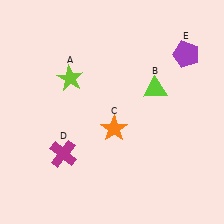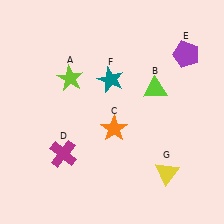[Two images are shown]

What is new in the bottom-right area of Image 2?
A yellow triangle (G) was added in the bottom-right area of Image 2.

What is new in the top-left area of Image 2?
A teal star (F) was added in the top-left area of Image 2.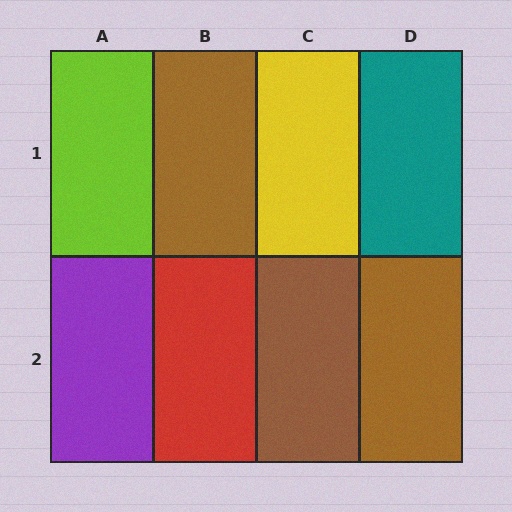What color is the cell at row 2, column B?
Red.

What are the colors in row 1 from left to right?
Lime, brown, yellow, teal.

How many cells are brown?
3 cells are brown.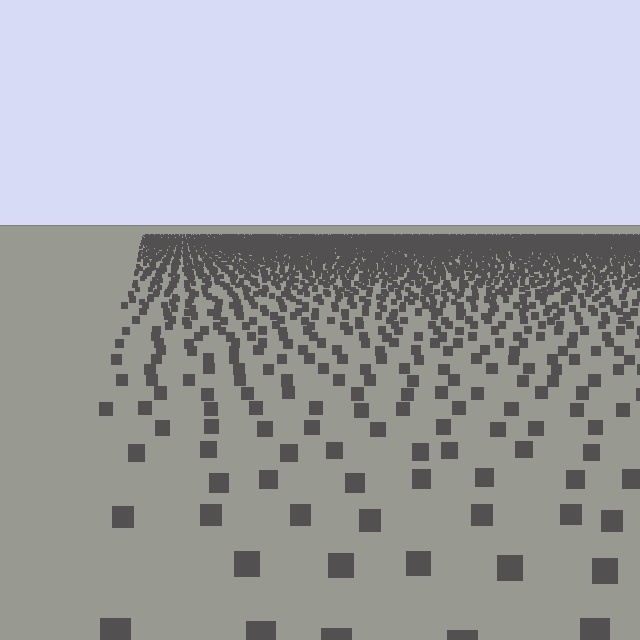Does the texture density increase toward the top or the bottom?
Density increases toward the top.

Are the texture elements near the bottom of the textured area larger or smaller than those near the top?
Larger. Near the bottom, elements are closer to the viewer and appear at a bigger on-screen size.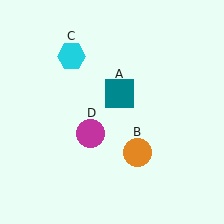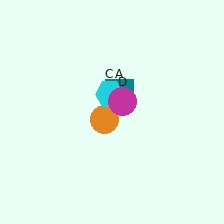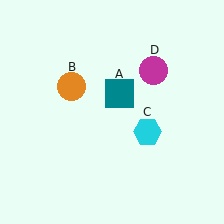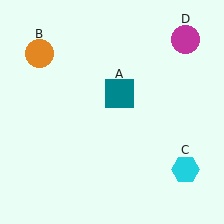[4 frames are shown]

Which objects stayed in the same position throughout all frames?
Teal square (object A) remained stationary.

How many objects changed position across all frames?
3 objects changed position: orange circle (object B), cyan hexagon (object C), magenta circle (object D).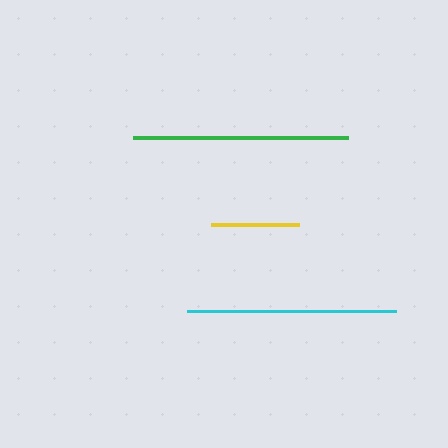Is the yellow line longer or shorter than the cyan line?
The cyan line is longer than the yellow line.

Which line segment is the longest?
The green line is the longest at approximately 215 pixels.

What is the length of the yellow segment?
The yellow segment is approximately 88 pixels long.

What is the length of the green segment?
The green segment is approximately 215 pixels long.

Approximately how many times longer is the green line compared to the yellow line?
The green line is approximately 2.4 times the length of the yellow line.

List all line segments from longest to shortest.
From longest to shortest: green, cyan, yellow.